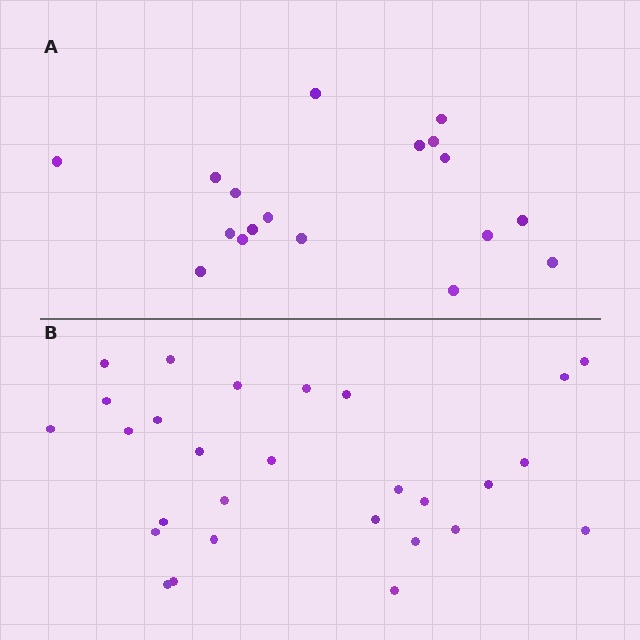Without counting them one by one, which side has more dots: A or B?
Region B (the bottom region) has more dots.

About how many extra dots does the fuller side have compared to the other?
Region B has roughly 10 or so more dots than region A.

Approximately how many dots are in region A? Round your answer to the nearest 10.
About 20 dots. (The exact count is 18, which rounds to 20.)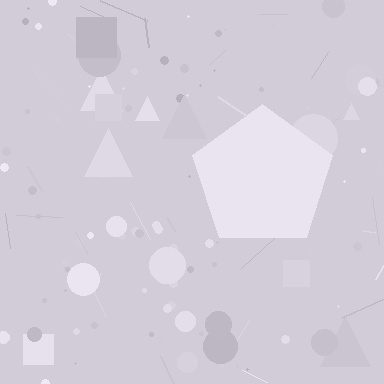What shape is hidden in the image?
A pentagon is hidden in the image.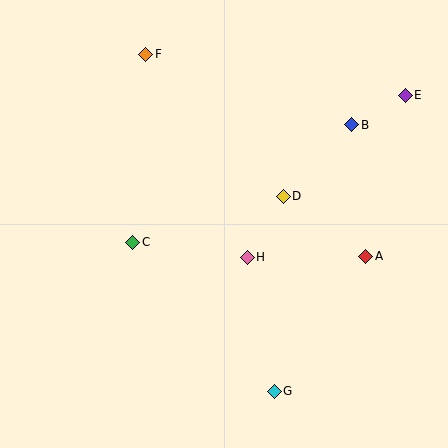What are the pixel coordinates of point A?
Point A is at (365, 257).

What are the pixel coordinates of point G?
Point G is at (274, 391).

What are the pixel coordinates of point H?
Point H is at (247, 257).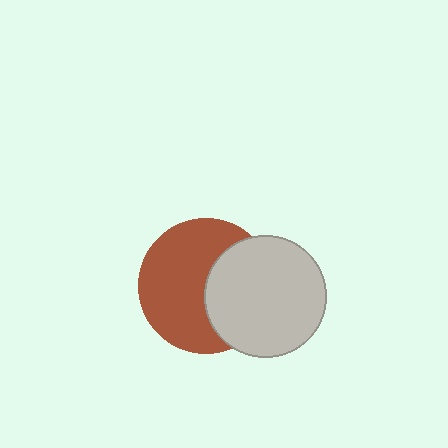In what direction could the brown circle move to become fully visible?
The brown circle could move left. That would shift it out from behind the light gray circle entirely.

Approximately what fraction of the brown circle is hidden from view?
Roughly 39% of the brown circle is hidden behind the light gray circle.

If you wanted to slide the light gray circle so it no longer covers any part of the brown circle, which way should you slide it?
Slide it right — that is the most direct way to separate the two shapes.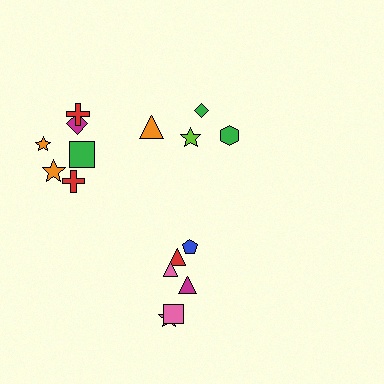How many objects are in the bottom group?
There are 6 objects.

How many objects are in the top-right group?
There are 3 objects.